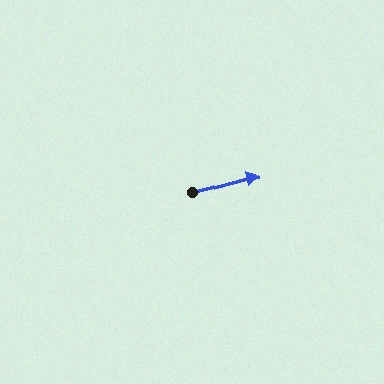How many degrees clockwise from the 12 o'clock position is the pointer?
Approximately 75 degrees.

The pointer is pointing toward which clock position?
Roughly 3 o'clock.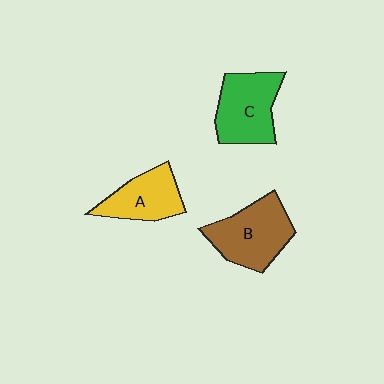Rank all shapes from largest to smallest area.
From largest to smallest: B (brown), C (green), A (yellow).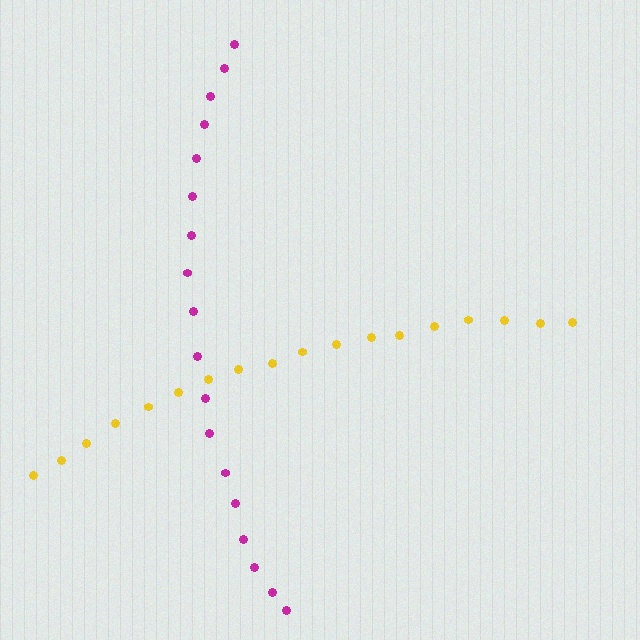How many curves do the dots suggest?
There are 2 distinct paths.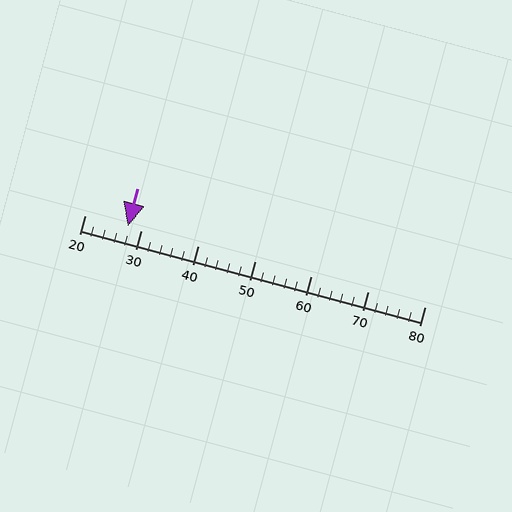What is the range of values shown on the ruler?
The ruler shows values from 20 to 80.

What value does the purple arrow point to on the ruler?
The purple arrow points to approximately 28.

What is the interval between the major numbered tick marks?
The major tick marks are spaced 10 units apart.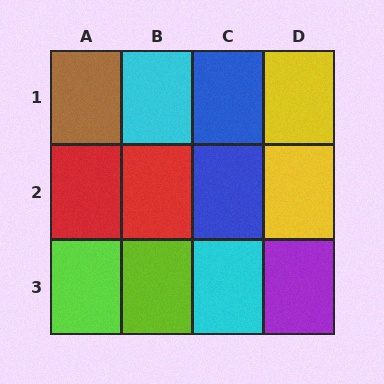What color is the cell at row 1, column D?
Yellow.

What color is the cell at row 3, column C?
Cyan.